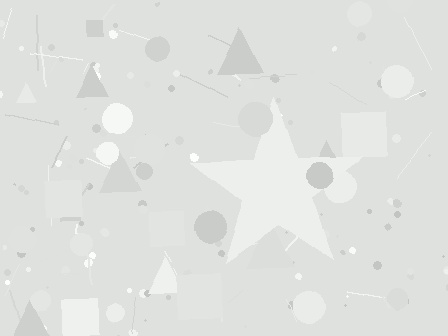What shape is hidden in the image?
A star is hidden in the image.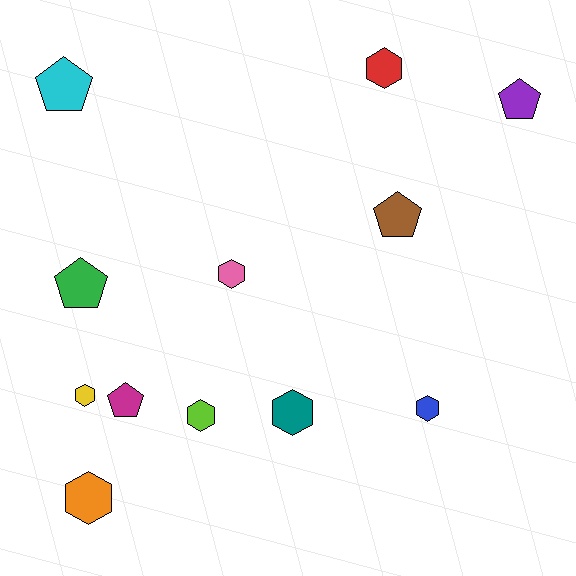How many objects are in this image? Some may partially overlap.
There are 12 objects.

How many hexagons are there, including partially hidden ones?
There are 7 hexagons.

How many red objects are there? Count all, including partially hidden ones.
There is 1 red object.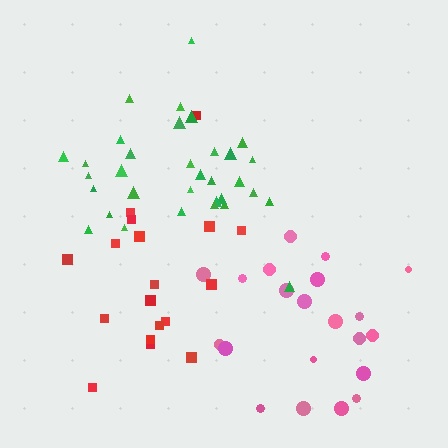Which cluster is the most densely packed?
Green.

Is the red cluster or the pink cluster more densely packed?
Pink.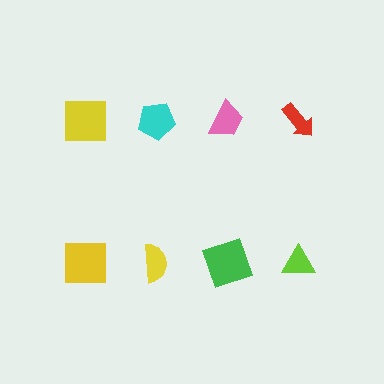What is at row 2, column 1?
A yellow square.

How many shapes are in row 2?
4 shapes.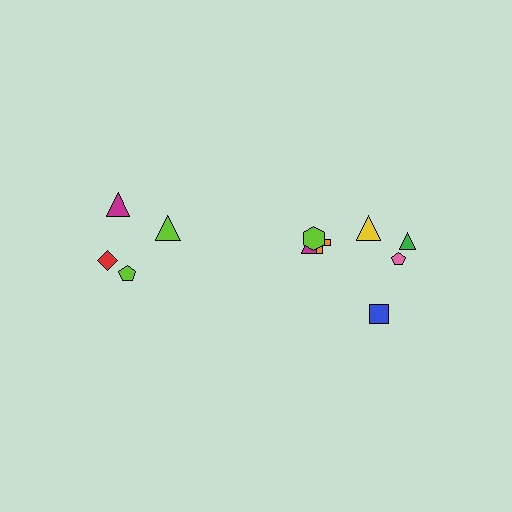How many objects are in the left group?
There are 4 objects.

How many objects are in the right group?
There are 7 objects.